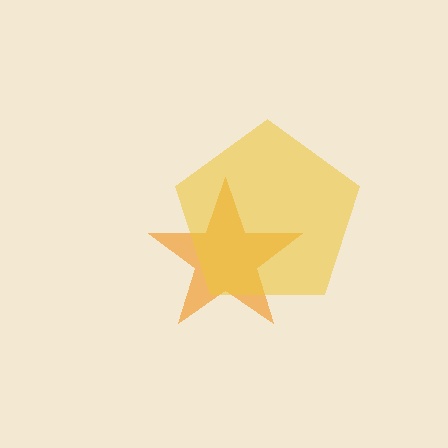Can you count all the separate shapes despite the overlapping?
Yes, there are 2 separate shapes.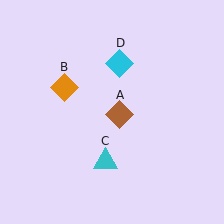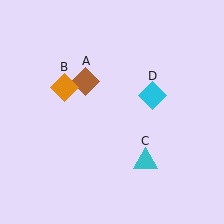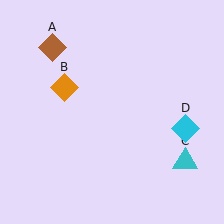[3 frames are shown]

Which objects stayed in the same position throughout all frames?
Orange diamond (object B) remained stationary.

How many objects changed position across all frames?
3 objects changed position: brown diamond (object A), cyan triangle (object C), cyan diamond (object D).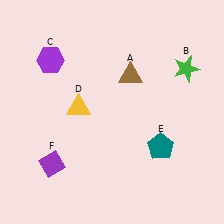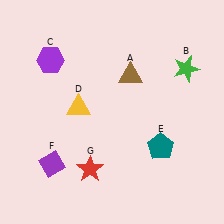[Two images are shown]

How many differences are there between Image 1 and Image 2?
There is 1 difference between the two images.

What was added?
A red star (G) was added in Image 2.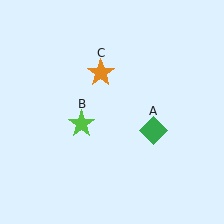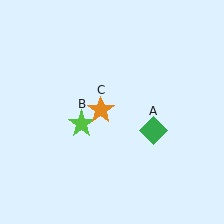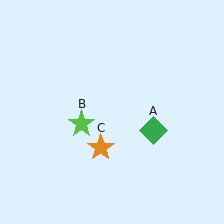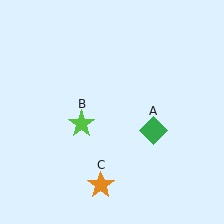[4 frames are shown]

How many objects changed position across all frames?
1 object changed position: orange star (object C).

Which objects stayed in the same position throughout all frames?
Green diamond (object A) and lime star (object B) remained stationary.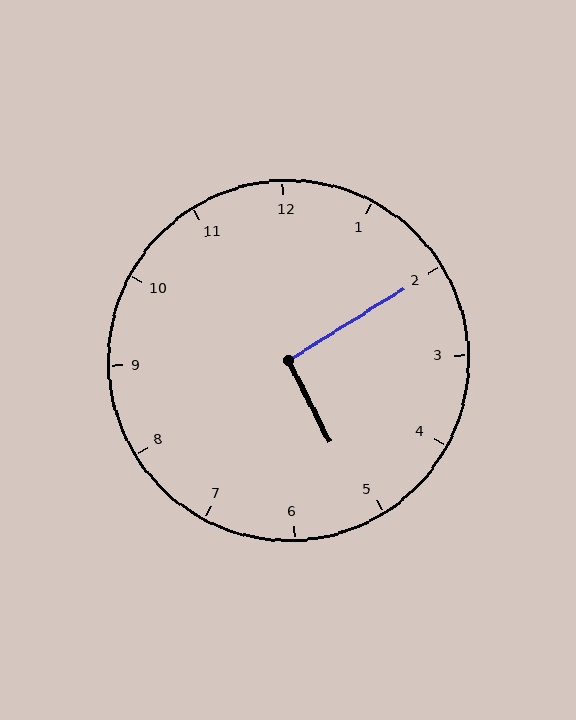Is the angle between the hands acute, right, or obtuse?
It is right.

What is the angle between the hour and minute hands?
Approximately 95 degrees.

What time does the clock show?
5:10.